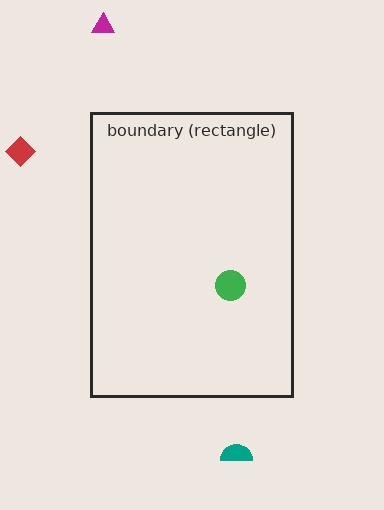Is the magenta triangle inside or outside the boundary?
Outside.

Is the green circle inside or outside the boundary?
Inside.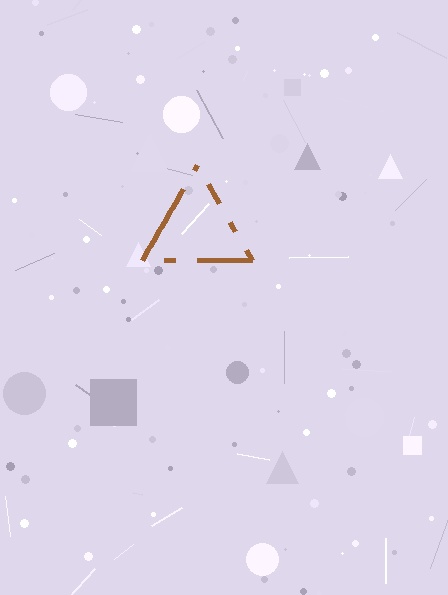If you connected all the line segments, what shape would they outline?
They would outline a triangle.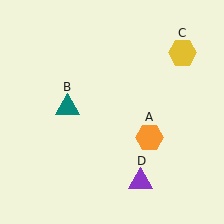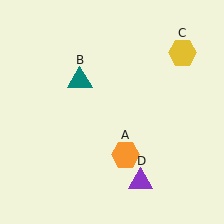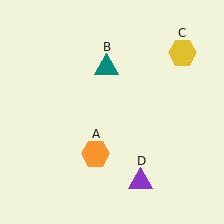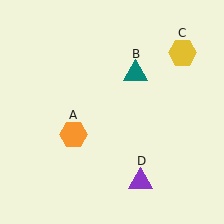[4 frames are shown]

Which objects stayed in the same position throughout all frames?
Yellow hexagon (object C) and purple triangle (object D) remained stationary.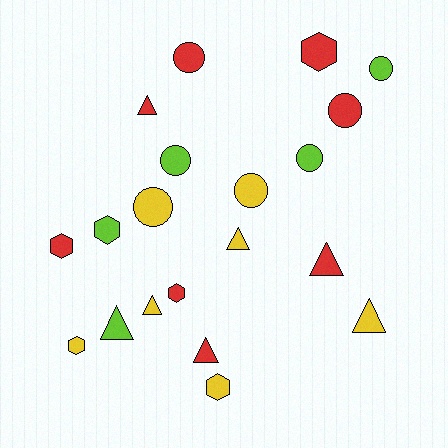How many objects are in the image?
There are 20 objects.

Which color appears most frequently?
Red, with 8 objects.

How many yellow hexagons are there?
There are 2 yellow hexagons.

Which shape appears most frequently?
Circle, with 7 objects.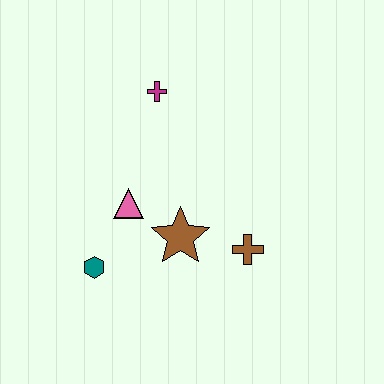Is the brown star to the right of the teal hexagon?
Yes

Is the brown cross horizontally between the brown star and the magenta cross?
No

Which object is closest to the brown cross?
The brown star is closest to the brown cross.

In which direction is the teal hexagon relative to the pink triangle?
The teal hexagon is below the pink triangle.